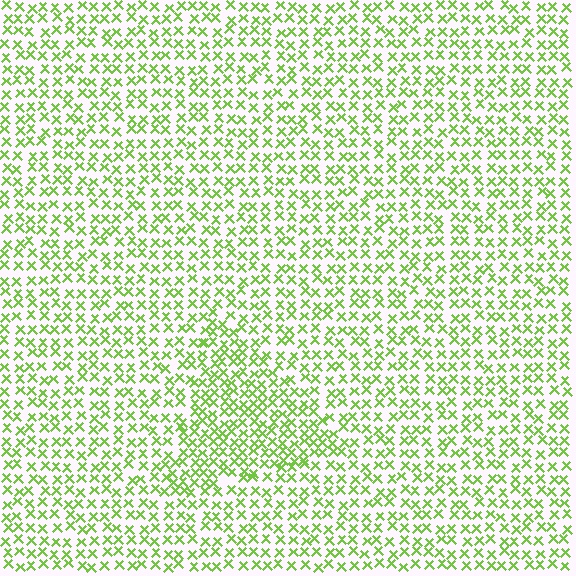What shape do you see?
I see a triangle.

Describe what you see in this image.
The image contains small lime elements arranged at two different densities. A triangle-shaped region is visible where the elements are more densely packed than the surrounding area.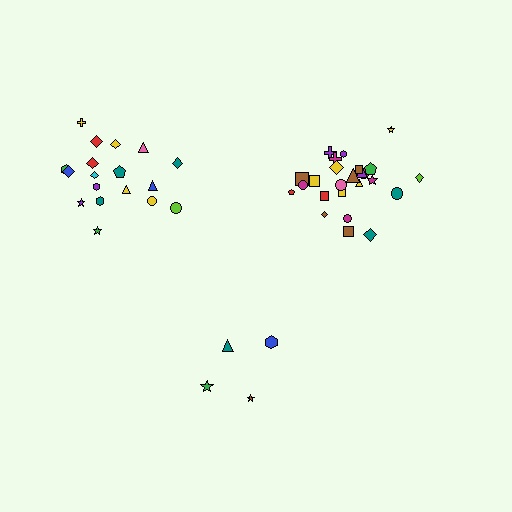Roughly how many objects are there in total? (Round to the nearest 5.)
Roughly 45 objects in total.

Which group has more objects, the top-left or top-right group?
The top-right group.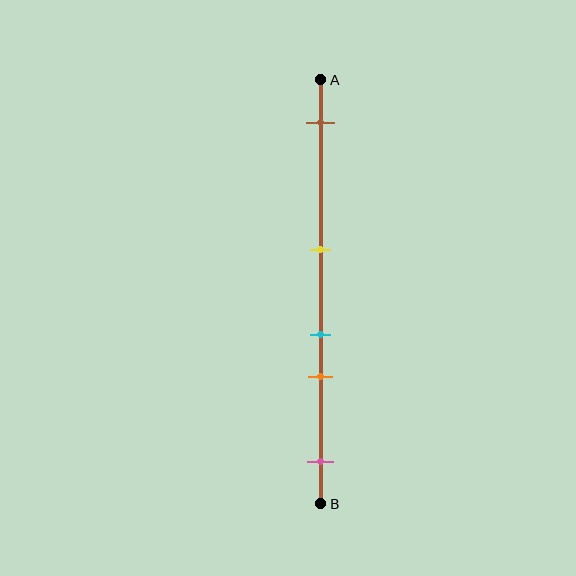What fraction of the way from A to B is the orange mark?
The orange mark is approximately 70% (0.7) of the way from A to B.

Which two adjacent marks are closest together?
The cyan and orange marks are the closest adjacent pair.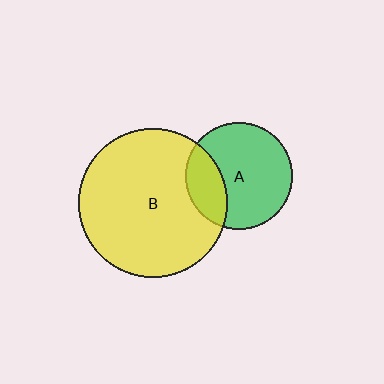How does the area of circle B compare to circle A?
Approximately 1.9 times.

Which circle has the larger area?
Circle B (yellow).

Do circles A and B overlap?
Yes.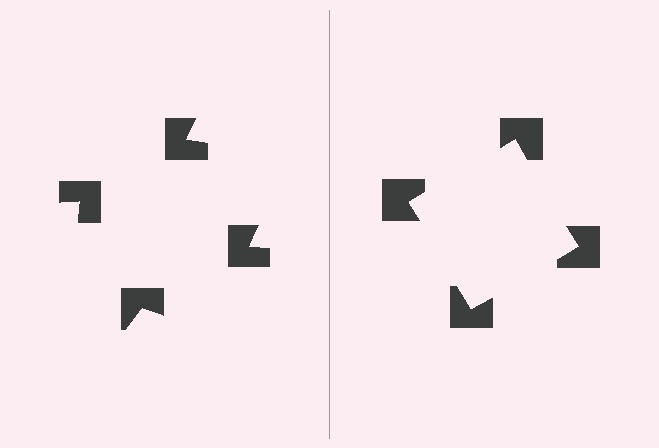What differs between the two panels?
The notched squares are positioned identically on both sides; only the wedge orientations differ. On the right they align to a square; on the left they are misaligned.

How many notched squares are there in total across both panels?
8 — 4 on each side.